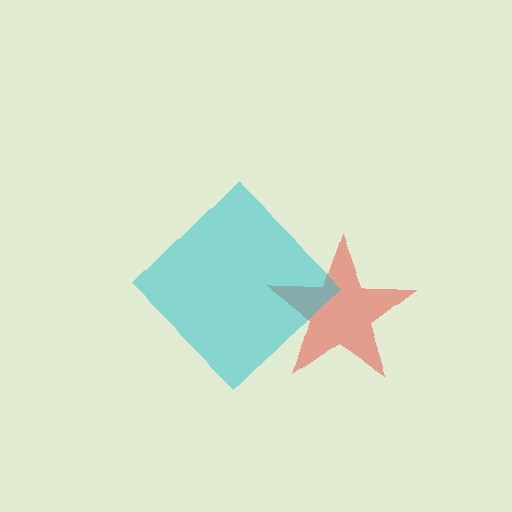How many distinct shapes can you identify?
There are 2 distinct shapes: a red star, a cyan diamond.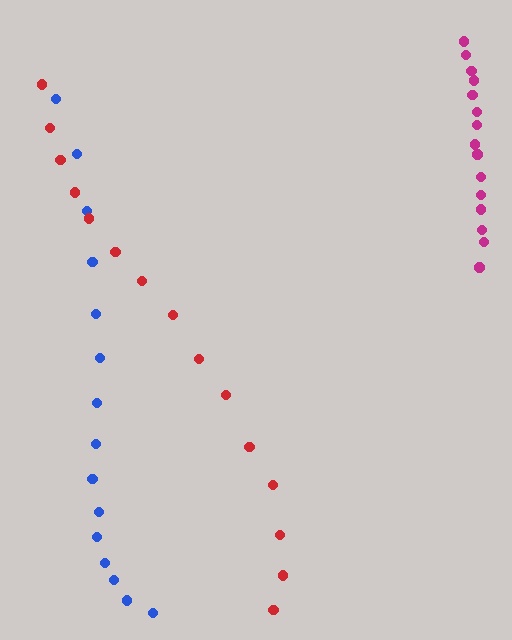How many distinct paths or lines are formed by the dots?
There are 3 distinct paths.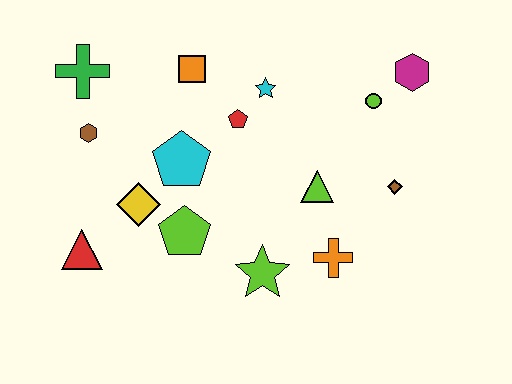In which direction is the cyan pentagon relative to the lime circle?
The cyan pentagon is to the left of the lime circle.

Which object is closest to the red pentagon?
The cyan star is closest to the red pentagon.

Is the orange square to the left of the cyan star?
Yes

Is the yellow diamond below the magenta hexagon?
Yes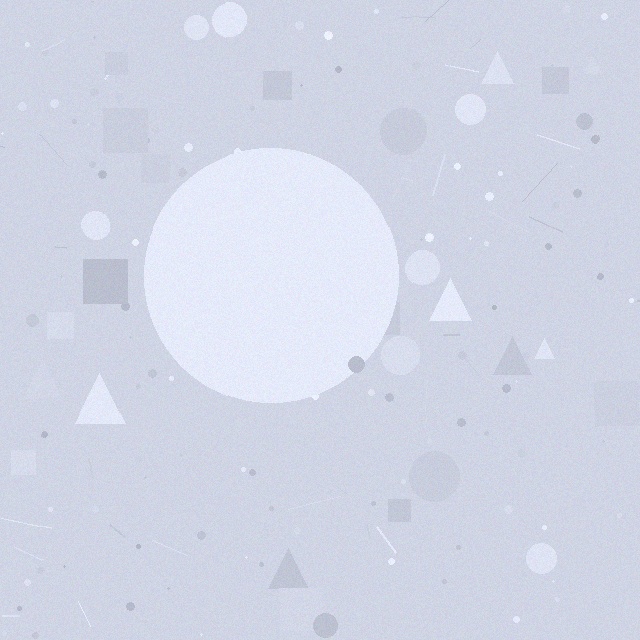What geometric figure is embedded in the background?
A circle is embedded in the background.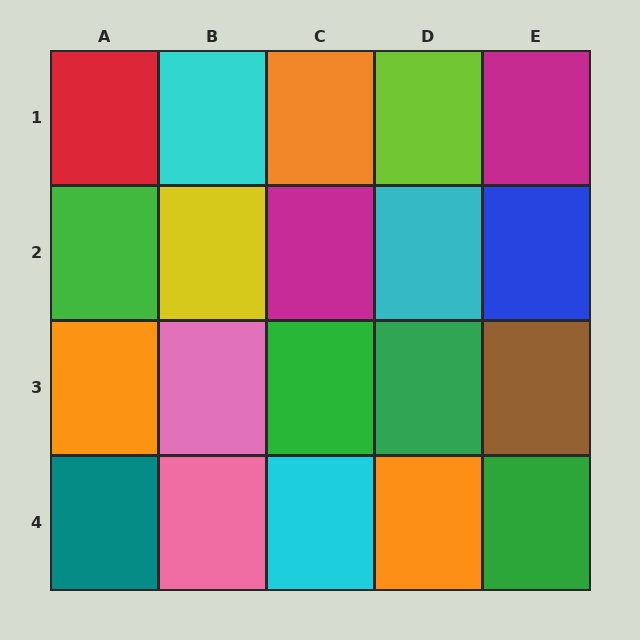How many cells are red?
1 cell is red.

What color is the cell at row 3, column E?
Brown.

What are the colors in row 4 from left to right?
Teal, pink, cyan, orange, green.